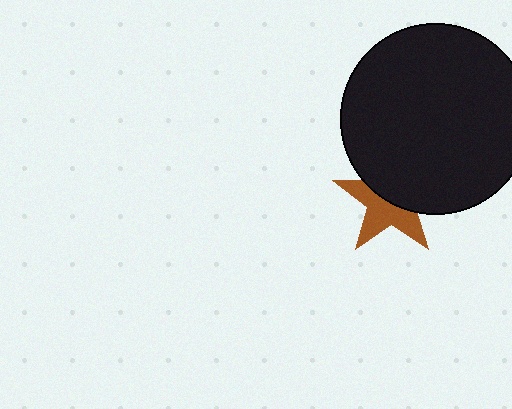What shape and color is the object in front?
The object in front is a black circle.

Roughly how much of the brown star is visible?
About half of it is visible (roughly 51%).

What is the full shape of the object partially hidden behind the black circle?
The partially hidden object is a brown star.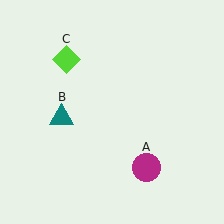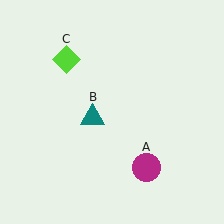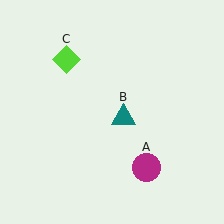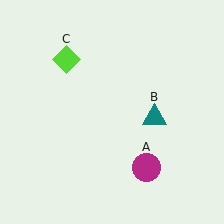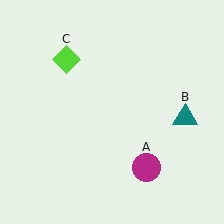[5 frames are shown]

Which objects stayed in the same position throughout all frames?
Magenta circle (object A) and lime diamond (object C) remained stationary.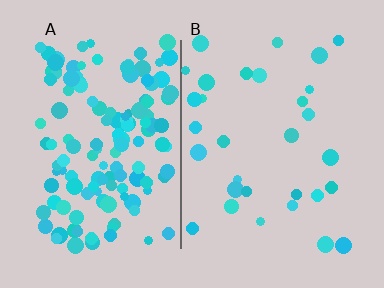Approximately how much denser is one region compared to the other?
Approximately 4.4× — region A over region B.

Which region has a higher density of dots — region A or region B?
A (the left).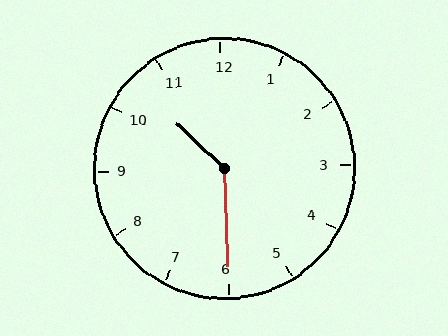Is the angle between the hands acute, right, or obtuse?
It is obtuse.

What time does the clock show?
10:30.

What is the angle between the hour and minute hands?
Approximately 135 degrees.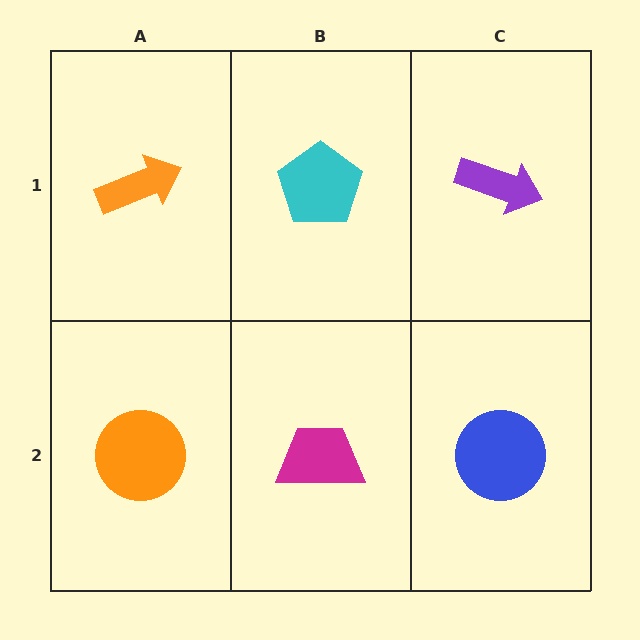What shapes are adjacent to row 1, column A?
An orange circle (row 2, column A), a cyan pentagon (row 1, column B).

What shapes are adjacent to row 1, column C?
A blue circle (row 2, column C), a cyan pentagon (row 1, column B).